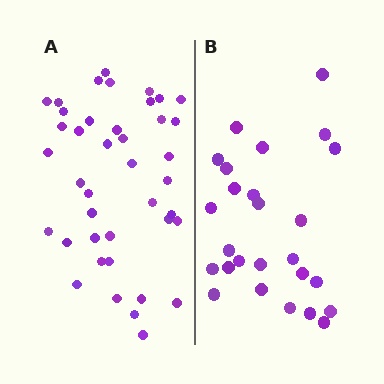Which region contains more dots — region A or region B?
Region A (the left region) has more dots.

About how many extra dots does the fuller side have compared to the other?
Region A has approximately 15 more dots than region B.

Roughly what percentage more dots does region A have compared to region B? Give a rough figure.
About 60% more.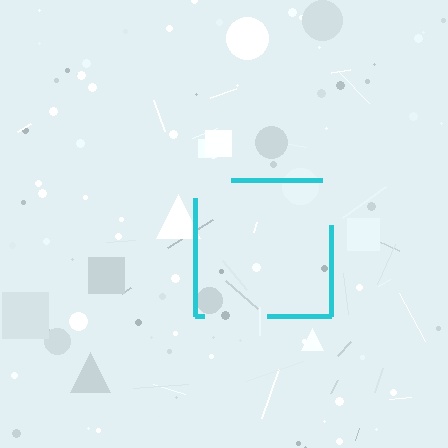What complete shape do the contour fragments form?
The contour fragments form a square.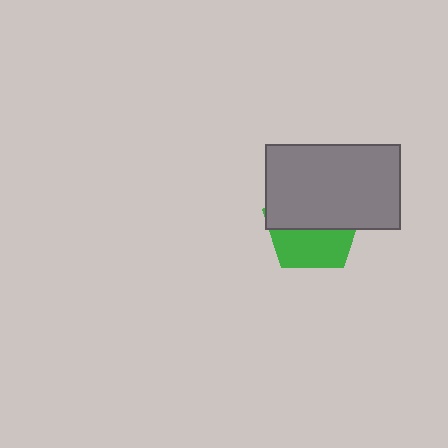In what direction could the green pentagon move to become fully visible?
The green pentagon could move down. That would shift it out from behind the gray rectangle entirely.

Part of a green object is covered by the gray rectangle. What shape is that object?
It is a pentagon.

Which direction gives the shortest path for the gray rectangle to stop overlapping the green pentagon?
Moving up gives the shortest separation.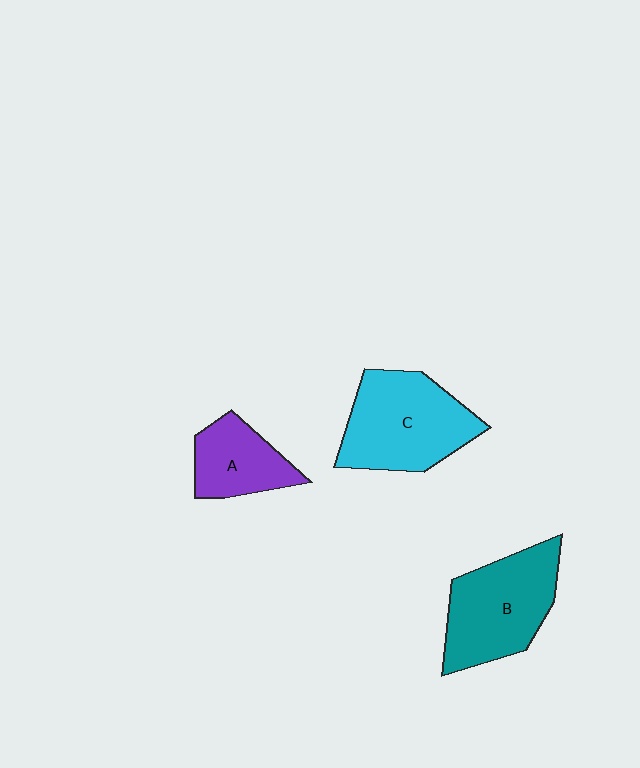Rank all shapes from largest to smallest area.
From largest to smallest: C (cyan), B (teal), A (purple).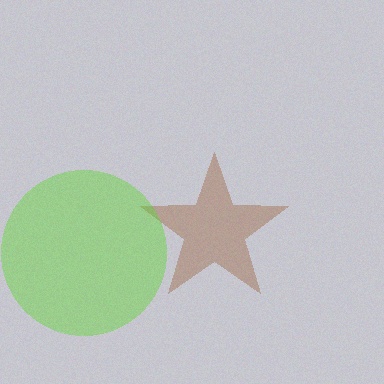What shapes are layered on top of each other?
The layered shapes are: a brown star, a lime circle.